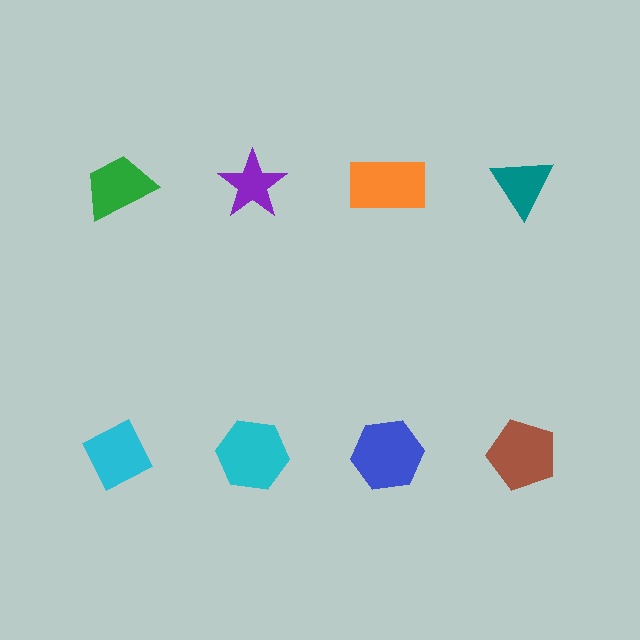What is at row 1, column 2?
A purple star.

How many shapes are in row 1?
4 shapes.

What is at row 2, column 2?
A cyan hexagon.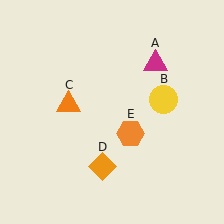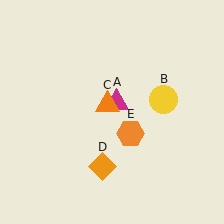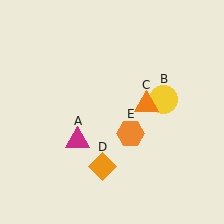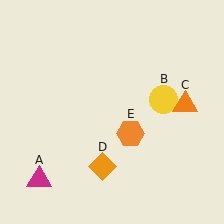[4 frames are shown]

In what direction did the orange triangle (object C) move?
The orange triangle (object C) moved right.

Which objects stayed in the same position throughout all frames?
Yellow circle (object B) and orange diamond (object D) and orange hexagon (object E) remained stationary.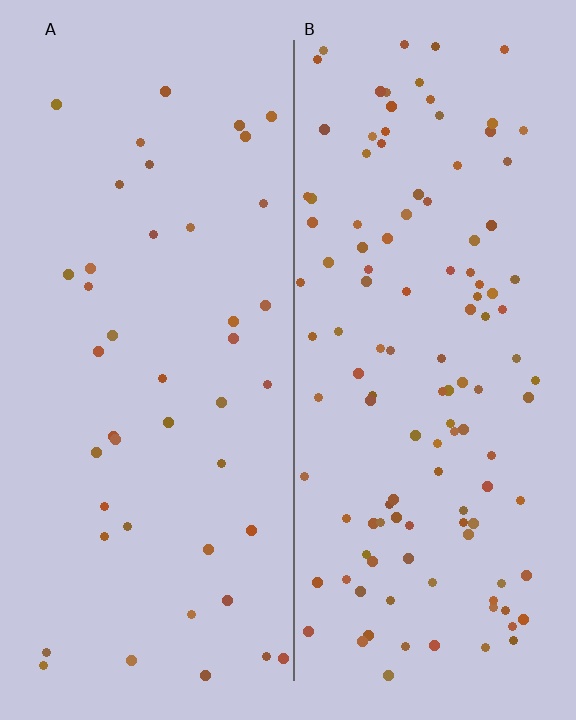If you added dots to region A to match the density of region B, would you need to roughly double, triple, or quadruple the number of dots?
Approximately triple.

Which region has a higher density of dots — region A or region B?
B (the right).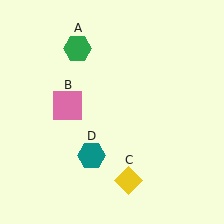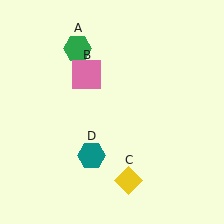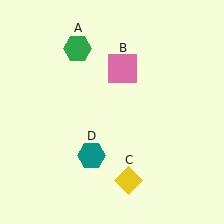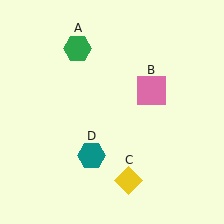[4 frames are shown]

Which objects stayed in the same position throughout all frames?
Green hexagon (object A) and yellow diamond (object C) and teal hexagon (object D) remained stationary.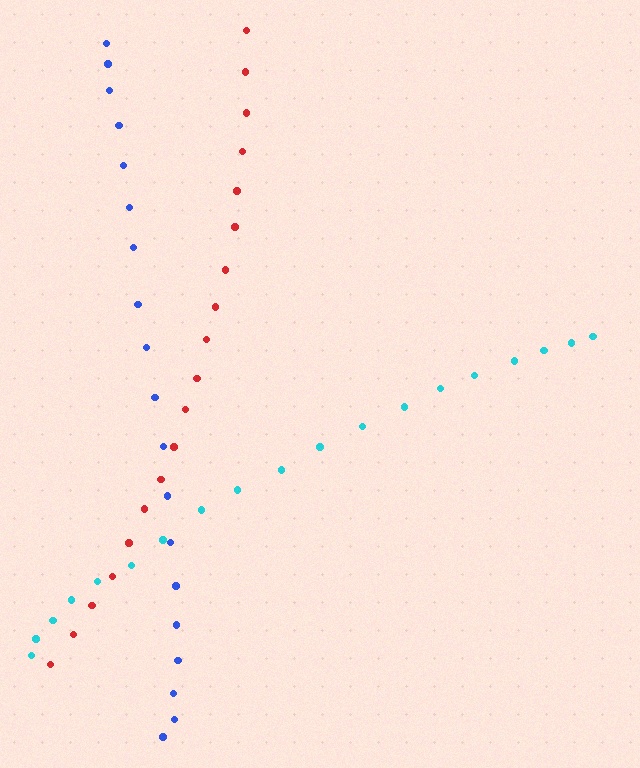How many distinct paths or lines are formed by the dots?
There are 3 distinct paths.